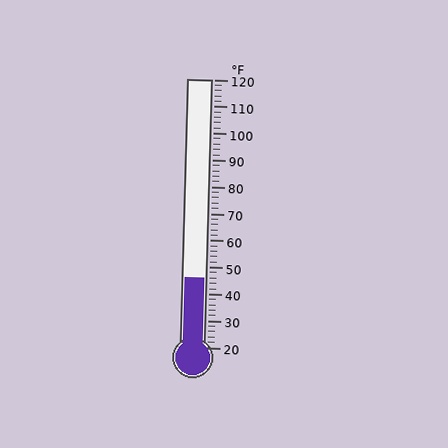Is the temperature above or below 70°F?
The temperature is below 70°F.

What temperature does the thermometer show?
The thermometer shows approximately 46°F.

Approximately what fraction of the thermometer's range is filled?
The thermometer is filled to approximately 25% of its range.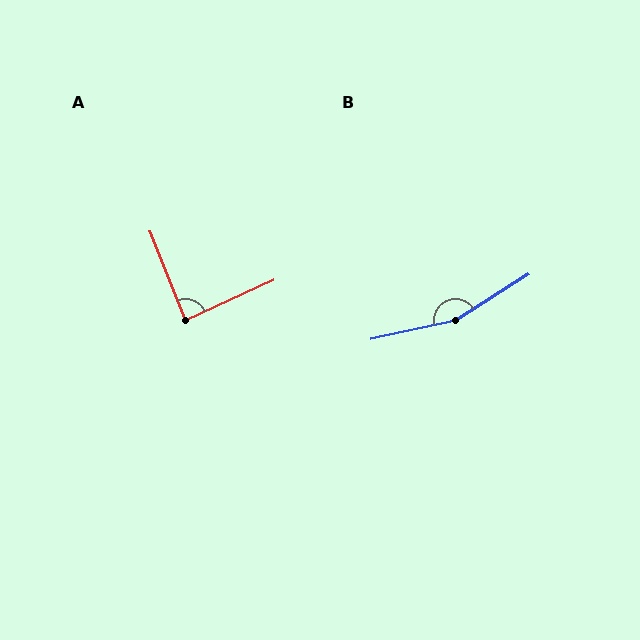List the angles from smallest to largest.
A (87°), B (160°).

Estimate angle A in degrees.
Approximately 87 degrees.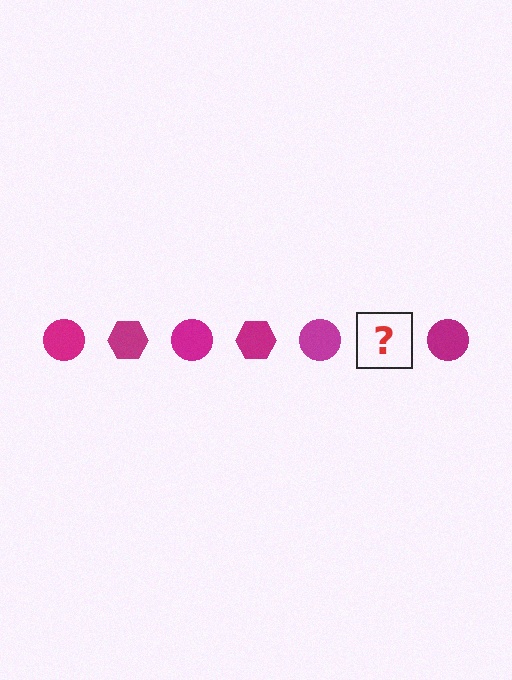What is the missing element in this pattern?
The missing element is a magenta hexagon.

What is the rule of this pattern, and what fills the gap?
The rule is that the pattern cycles through circle, hexagon shapes in magenta. The gap should be filled with a magenta hexagon.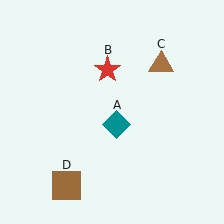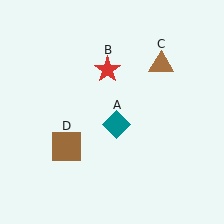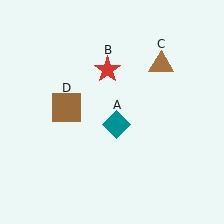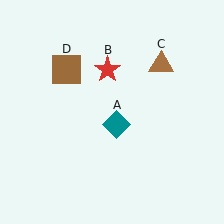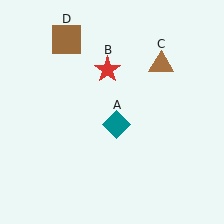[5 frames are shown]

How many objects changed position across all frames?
1 object changed position: brown square (object D).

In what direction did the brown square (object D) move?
The brown square (object D) moved up.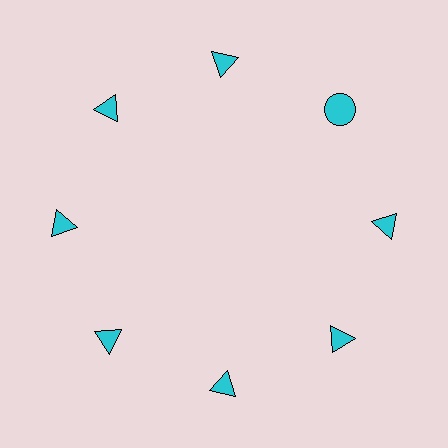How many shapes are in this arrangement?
There are 8 shapes arranged in a ring pattern.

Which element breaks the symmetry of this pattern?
The cyan circle at roughly the 2 o'clock position breaks the symmetry. All other shapes are cyan triangles.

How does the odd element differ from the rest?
It has a different shape: circle instead of triangle.